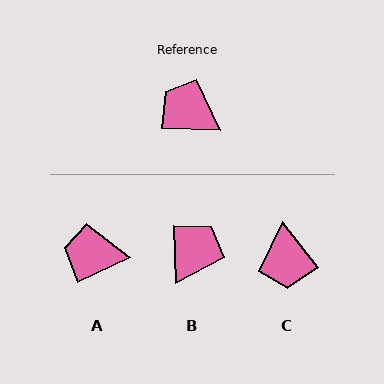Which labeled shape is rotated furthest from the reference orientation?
C, about 129 degrees away.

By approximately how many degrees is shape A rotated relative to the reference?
Approximately 27 degrees counter-clockwise.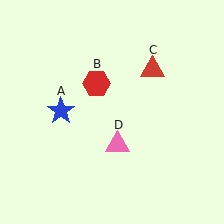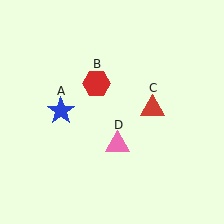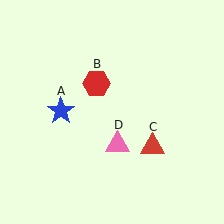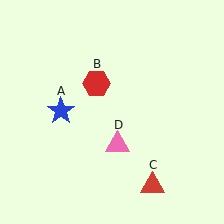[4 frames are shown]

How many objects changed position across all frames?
1 object changed position: red triangle (object C).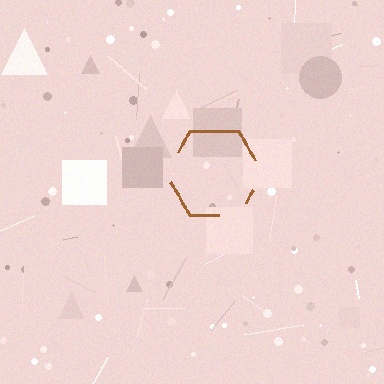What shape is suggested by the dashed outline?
The dashed outline suggests a hexagon.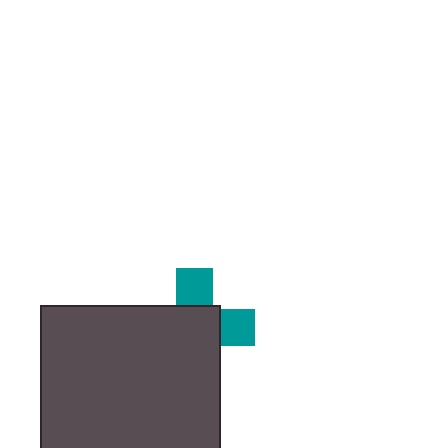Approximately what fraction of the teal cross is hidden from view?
Roughly 64% of the teal cross is hidden behind the dark gray square.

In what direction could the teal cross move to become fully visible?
The teal cross could move toward the upper-right. That would shift it out from behind the dark gray square entirely.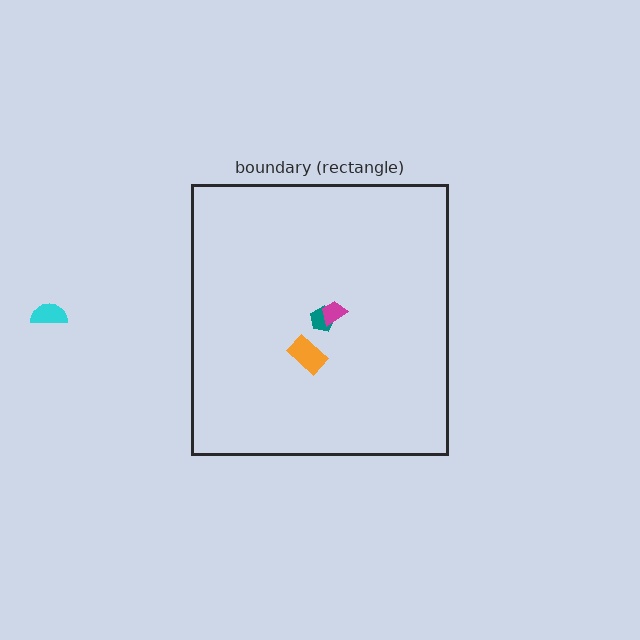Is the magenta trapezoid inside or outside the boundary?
Inside.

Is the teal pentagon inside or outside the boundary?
Inside.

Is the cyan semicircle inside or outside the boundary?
Outside.